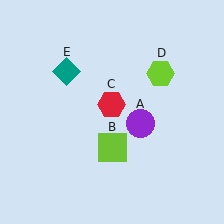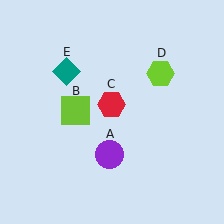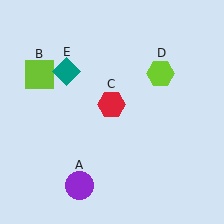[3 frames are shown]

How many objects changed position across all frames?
2 objects changed position: purple circle (object A), lime square (object B).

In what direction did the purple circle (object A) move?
The purple circle (object A) moved down and to the left.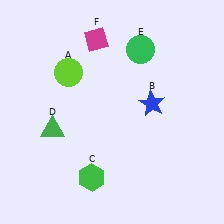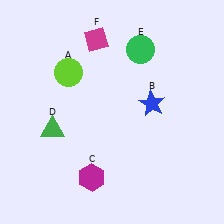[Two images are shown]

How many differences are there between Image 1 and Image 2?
There is 1 difference between the two images.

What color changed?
The hexagon (C) changed from green in Image 1 to magenta in Image 2.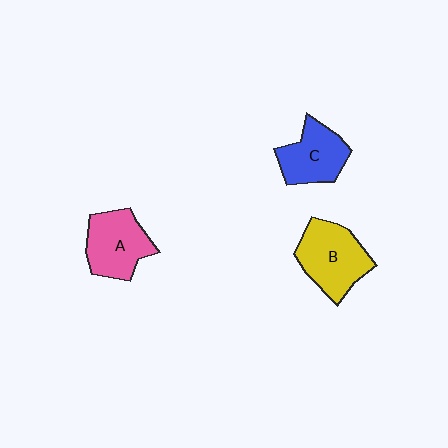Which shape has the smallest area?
Shape C (blue).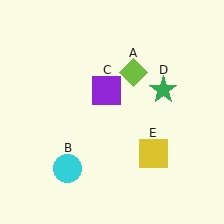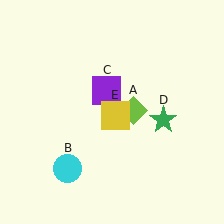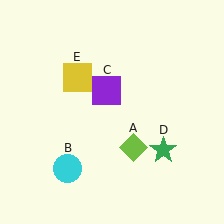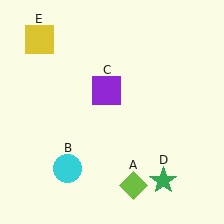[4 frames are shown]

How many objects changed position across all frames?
3 objects changed position: lime diamond (object A), green star (object D), yellow square (object E).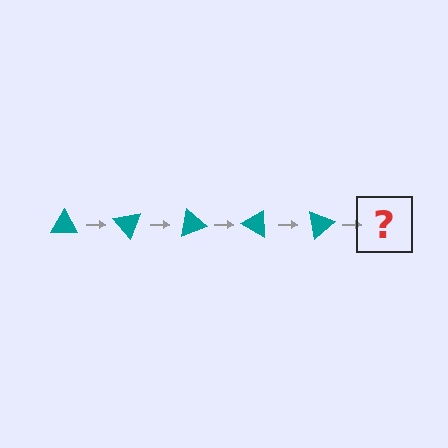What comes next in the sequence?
The next element should be a teal triangle rotated 250 degrees.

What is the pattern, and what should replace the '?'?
The pattern is that the triangle rotates 50 degrees each step. The '?' should be a teal triangle rotated 250 degrees.